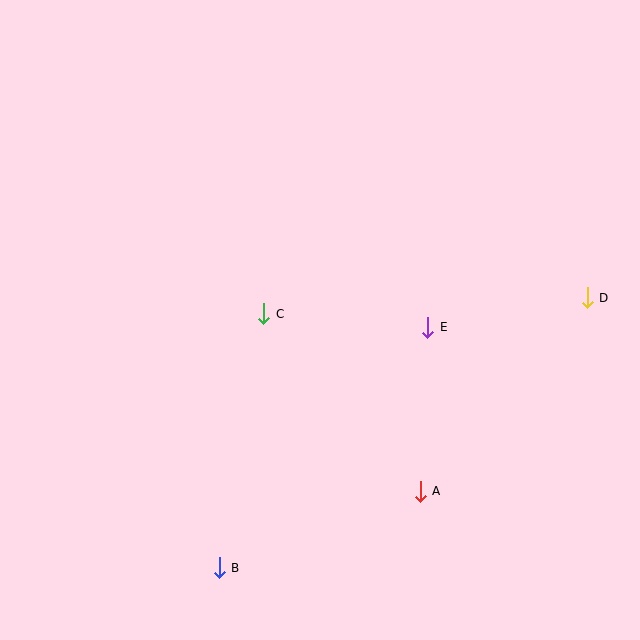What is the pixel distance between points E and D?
The distance between E and D is 162 pixels.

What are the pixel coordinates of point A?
Point A is at (420, 491).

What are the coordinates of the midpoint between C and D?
The midpoint between C and D is at (426, 306).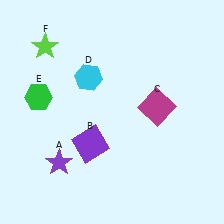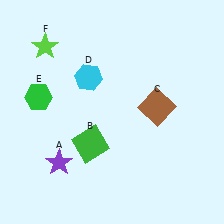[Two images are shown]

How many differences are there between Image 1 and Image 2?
There are 2 differences between the two images.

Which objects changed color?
B changed from purple to green. C changed from magenta to brown.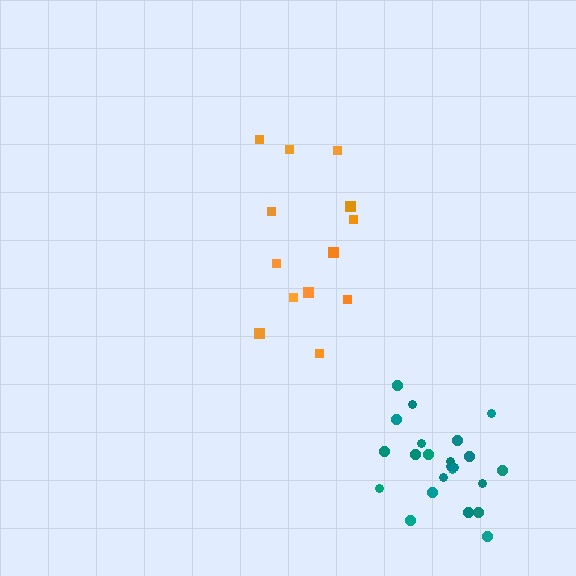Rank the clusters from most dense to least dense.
teal, orange.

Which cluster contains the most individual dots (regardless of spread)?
Teal (23).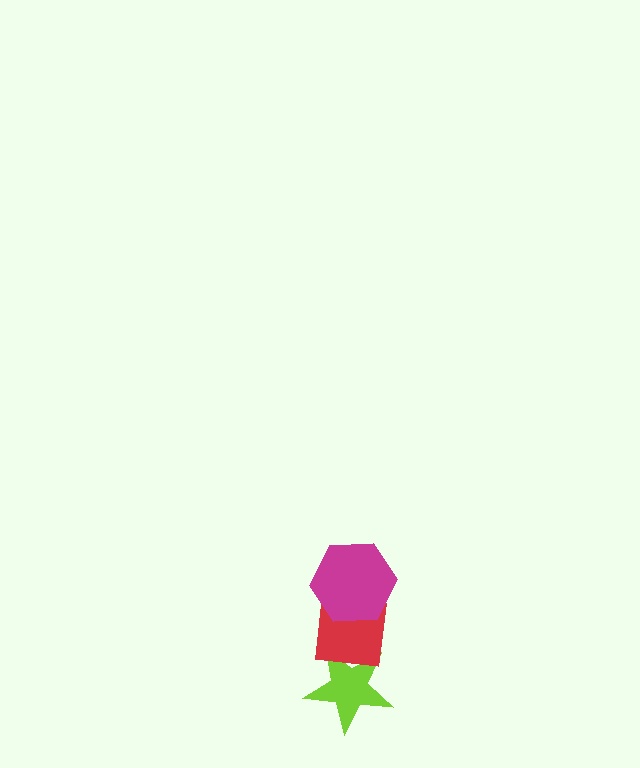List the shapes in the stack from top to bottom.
From top to bottom: the magenta hexagon, the red square, the lime star.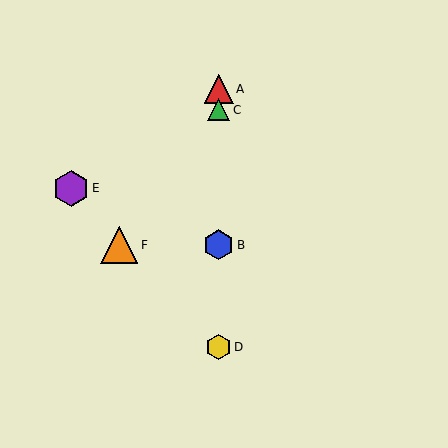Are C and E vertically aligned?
No, C is at x≈219 and E is at x≈71.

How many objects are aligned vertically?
4 objects (A, B, C, D) are aligned vertically.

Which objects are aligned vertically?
Objects A, B, C, D are aligned vertically.